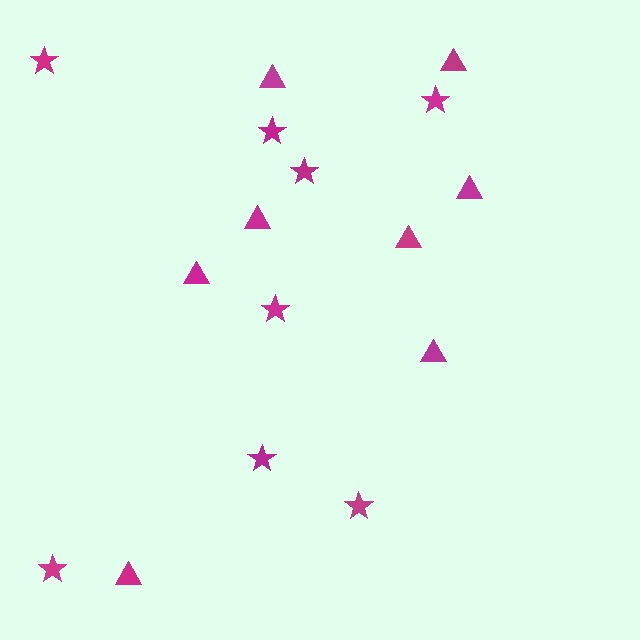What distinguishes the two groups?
There are 2 groups: one group of triangles (8) and one group of stars (8).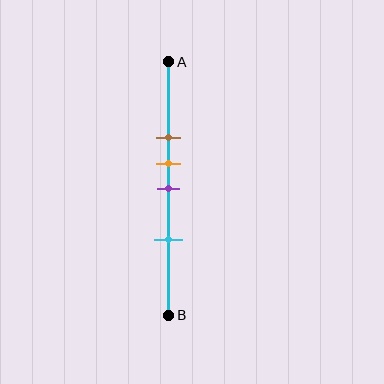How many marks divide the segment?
There are 4 marks dividing the segment.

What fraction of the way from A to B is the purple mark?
The purple mark is approximately 50% (0.5) of the way from A to B.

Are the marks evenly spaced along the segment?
No, the marks are not evenly spaced.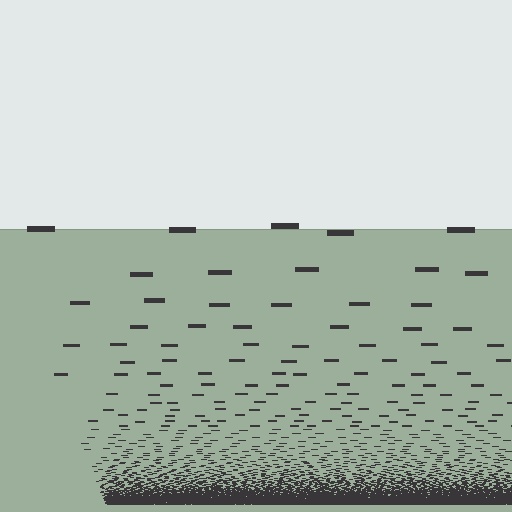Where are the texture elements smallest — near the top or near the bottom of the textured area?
Near the bottom.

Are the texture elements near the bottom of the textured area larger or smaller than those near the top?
Smaller. The gradient is inverted — elements near the bottom are smaller and denser.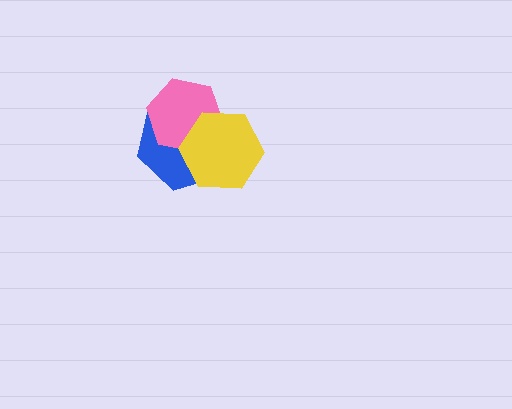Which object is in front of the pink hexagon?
The yellow hexagon is in front of the pink hexagon.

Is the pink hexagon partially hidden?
Yes, it is partially covered by another shape.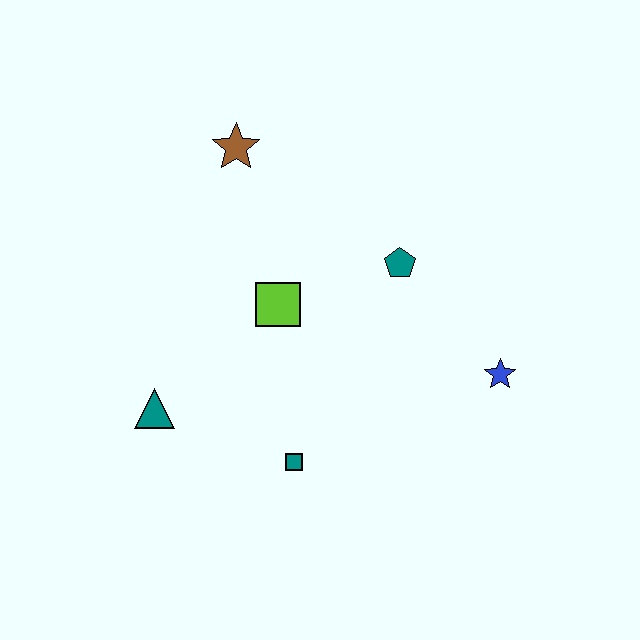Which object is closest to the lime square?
The teal pentagon is closest to the lime square.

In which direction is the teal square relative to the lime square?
The teal square is below the lime square.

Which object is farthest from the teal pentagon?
The teal triangle is farthest from the teal pentagon.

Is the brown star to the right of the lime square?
No